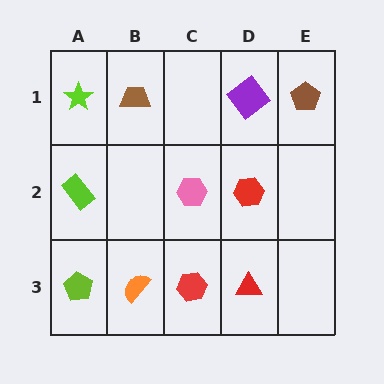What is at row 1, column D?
A purple diamond.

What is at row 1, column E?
A brown pentagon.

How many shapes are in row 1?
4 shapes.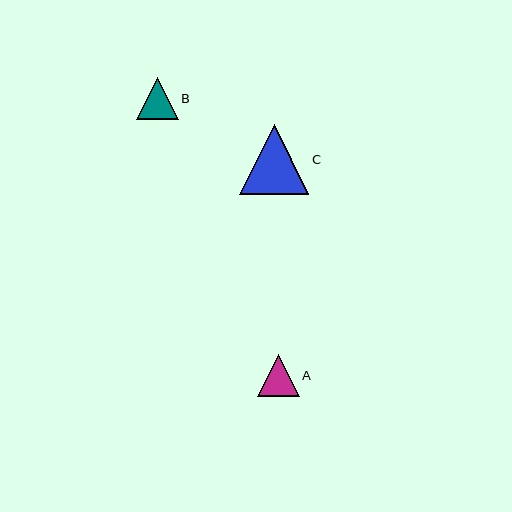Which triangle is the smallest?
Triangle B is the smallest with a size of approximately 42 pixels.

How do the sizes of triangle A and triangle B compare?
Triangle A and triangle B are approximately the same size.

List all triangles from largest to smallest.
From largest to smallest: C, A, B.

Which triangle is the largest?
Triangle C is the largest with a size of approximately 70 pixels.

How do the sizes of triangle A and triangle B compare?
Triangle A and triangle B are approximately the same size.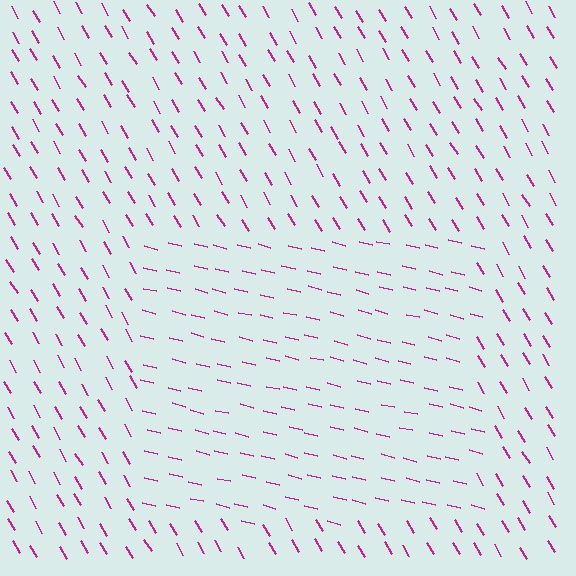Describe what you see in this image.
The image is filled with small magenta line segments. A rectangle region in the image has lines oriented differently from the surrounding lines, creating a visible texture boundary.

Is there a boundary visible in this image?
Yes, there is a texture boundary formed by a change in line orientation.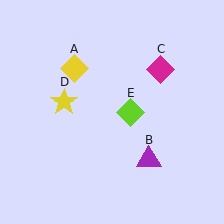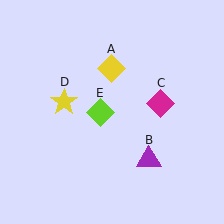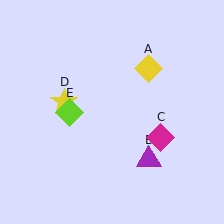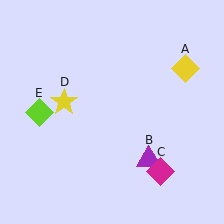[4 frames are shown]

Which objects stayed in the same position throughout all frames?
Purple triangle (object B) and yellow star (object D) remained stationary.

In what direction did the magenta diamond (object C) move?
The magenta diamond (object C) moved down.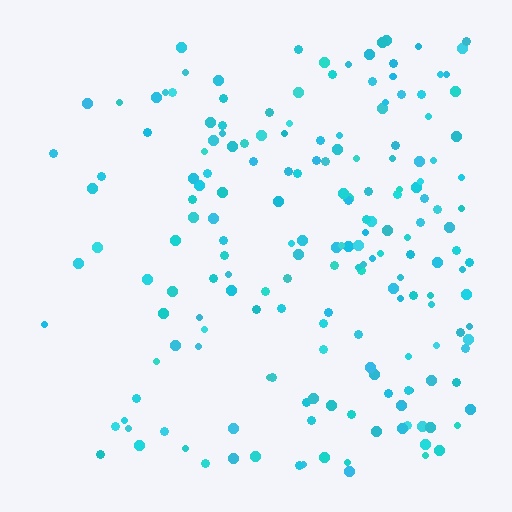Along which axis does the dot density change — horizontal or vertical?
Horizontal.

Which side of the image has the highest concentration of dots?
The right.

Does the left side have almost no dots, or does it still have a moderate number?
Still a moderate number, just noticeably fewer than the right.